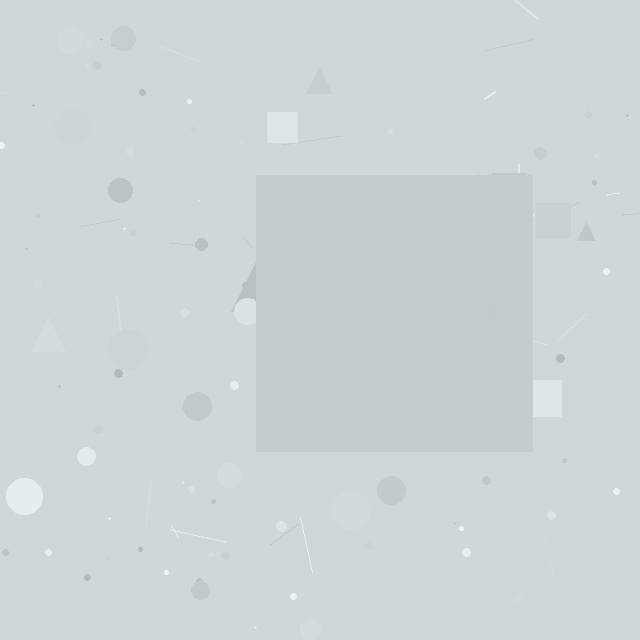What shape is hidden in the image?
A square is hidden in the image.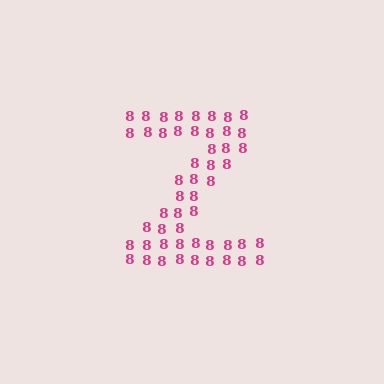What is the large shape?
The large shape is the letter Z.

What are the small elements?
The small elements are digit 8's.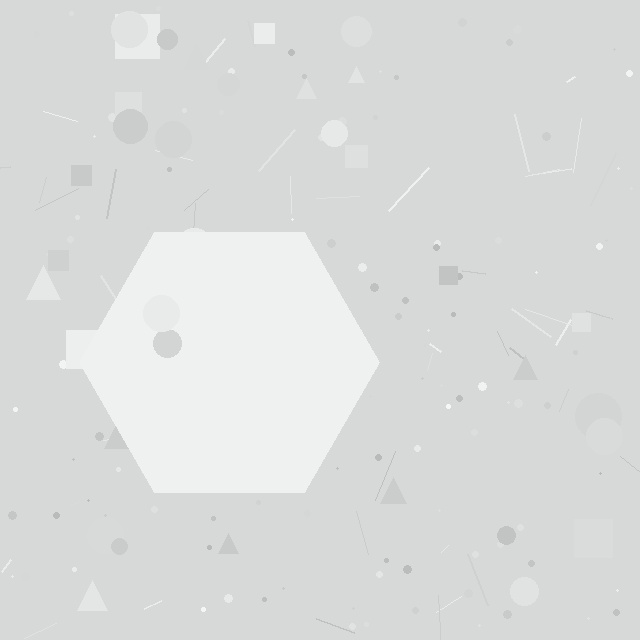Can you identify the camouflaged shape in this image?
The camouflaged shape is a hexagon.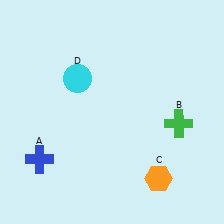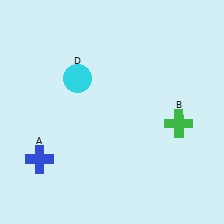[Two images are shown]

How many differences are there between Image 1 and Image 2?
There is 1 difference between the two images.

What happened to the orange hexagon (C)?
The orange hexagon (C) was removed in Image 2. It was in the bottom-right area of Image 1.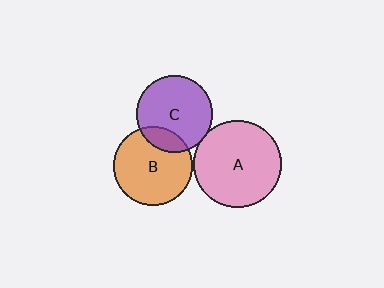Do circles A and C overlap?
Yes.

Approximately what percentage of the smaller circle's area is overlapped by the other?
Approximately 5%.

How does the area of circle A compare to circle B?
Approximately 1.2 times.